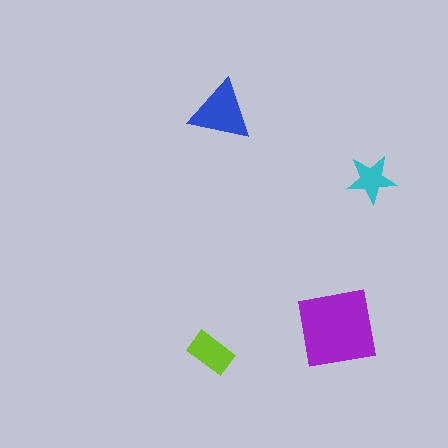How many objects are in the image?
There are 4 objects in the image.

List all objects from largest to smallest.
The purple square, the blue triangle, the lime rectangle, the cyan star.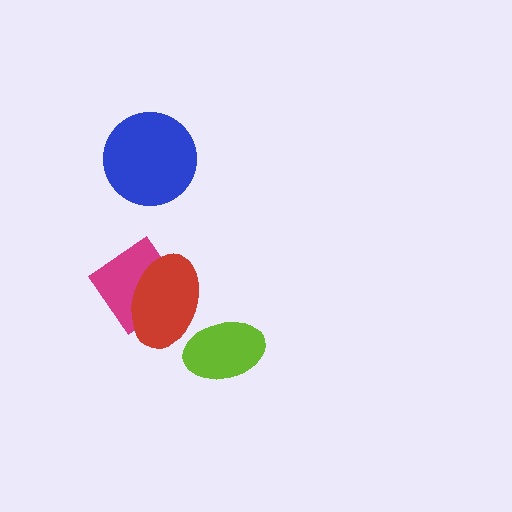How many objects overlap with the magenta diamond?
1 object overlaps with the magenta diamond.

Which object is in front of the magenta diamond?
The red ellipse is in front of the magenta diamond.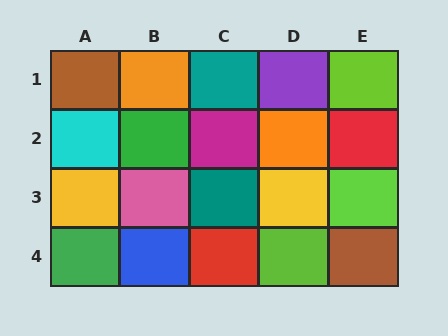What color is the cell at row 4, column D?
Lime.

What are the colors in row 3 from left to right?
Yellow, pink, teal, yellow, lime.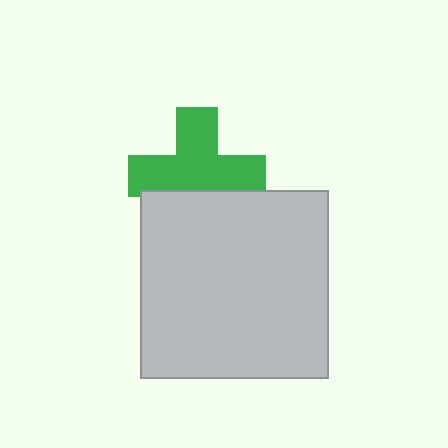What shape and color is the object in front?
The object in front is a light gray square.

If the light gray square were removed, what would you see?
You would see the complete green cross.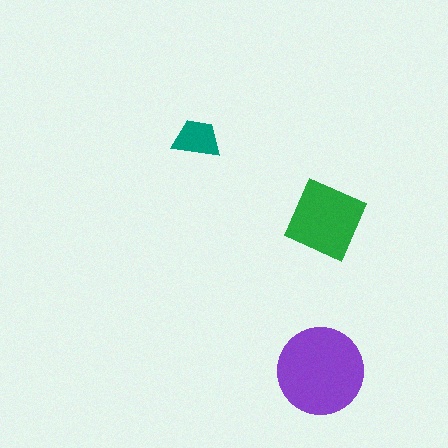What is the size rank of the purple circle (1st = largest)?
1st.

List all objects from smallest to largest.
The teal trapezoid, the green square, the purple circle.